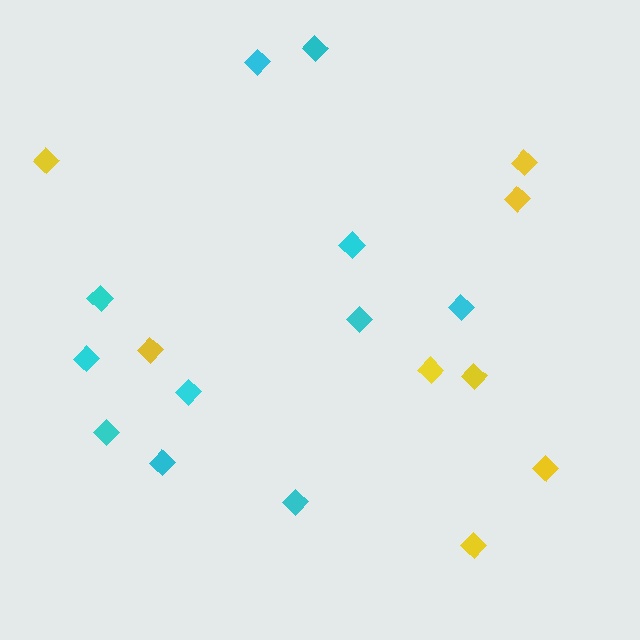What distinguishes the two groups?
There are 2 groups: one group of cyan diamonds (11) and one group of yellow diamonds (8).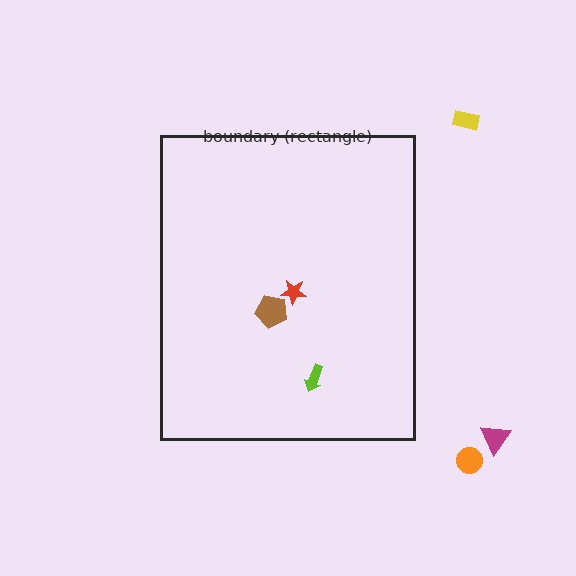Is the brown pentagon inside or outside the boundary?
Inside.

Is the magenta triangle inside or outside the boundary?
Outside.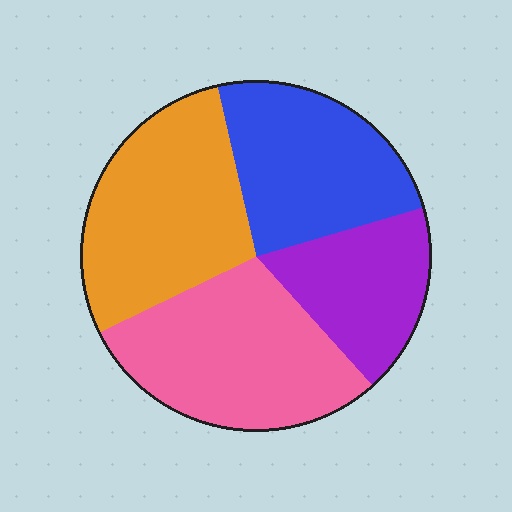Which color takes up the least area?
Purple, at roughly 20%.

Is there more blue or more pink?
Pink.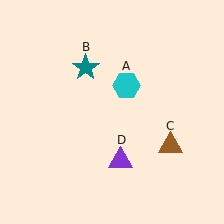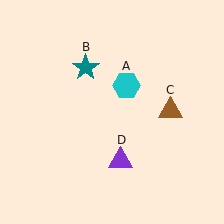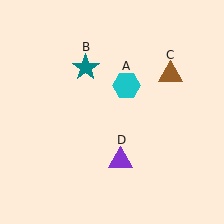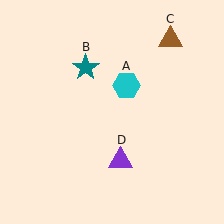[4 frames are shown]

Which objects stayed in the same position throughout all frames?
Cyan hexagon (object A) and teal star (object B) and purple triangle (object D) remained stationary.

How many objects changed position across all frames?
1 object changed position: brown triangle (object C).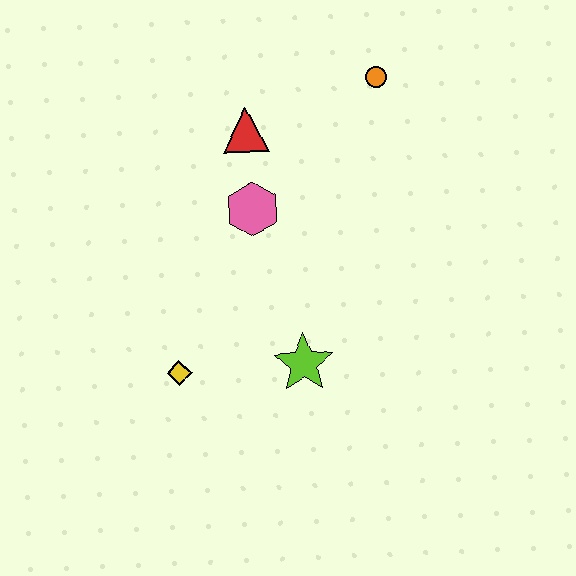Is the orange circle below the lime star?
No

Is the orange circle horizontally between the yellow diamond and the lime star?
No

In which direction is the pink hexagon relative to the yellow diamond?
The pink hexagon is above the yellow diamond.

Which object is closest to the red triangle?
The pink hexagon is closest to the red triangle.